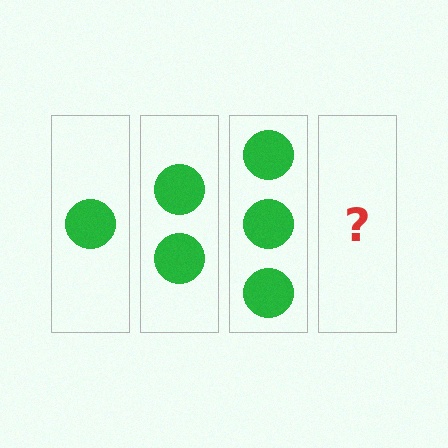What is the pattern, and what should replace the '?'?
The pattern is that each step adds one more circle. The '?' should be 4 circles.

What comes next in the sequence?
The next element should be 4 circles.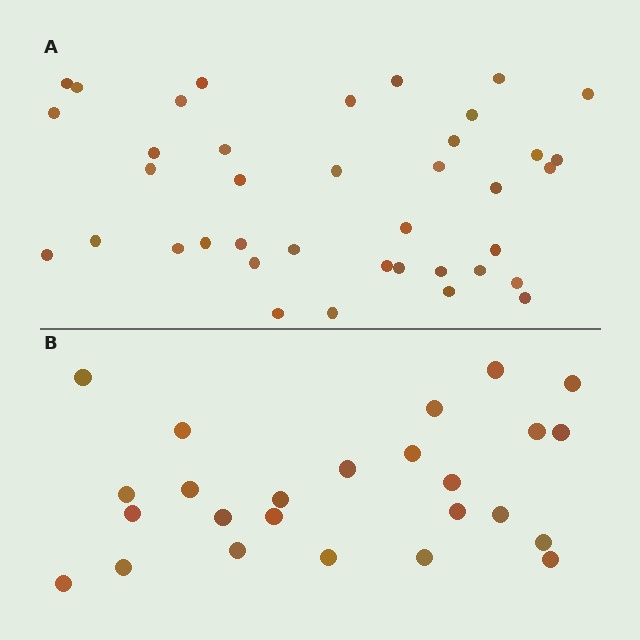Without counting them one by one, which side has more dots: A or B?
Region A (the top region) has more dots.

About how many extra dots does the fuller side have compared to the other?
Region A has approximately 15 more dots than region B.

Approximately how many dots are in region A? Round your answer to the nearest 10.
About 40 dots. (The exact count is 39, which rounds to 40.)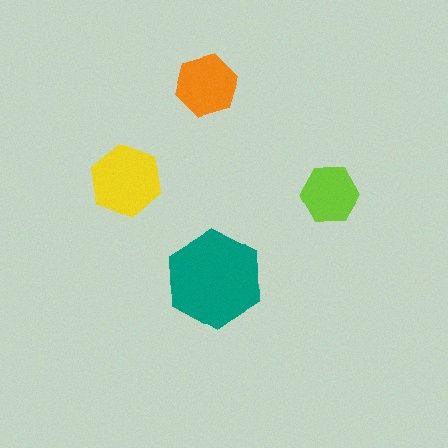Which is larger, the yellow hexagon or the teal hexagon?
The teal one.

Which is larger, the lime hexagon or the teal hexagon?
The teal one.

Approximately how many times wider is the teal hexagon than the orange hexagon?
About 1.5 times wider.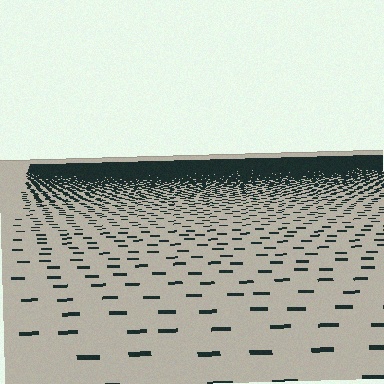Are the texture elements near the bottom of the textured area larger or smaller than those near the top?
Larger. Near the bottom, elements are closer to the viewer and appear at a bigger on-screen size.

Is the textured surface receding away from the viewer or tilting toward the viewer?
The surface is receding away from the viewer. Texture elements get smaller and denser toward the top.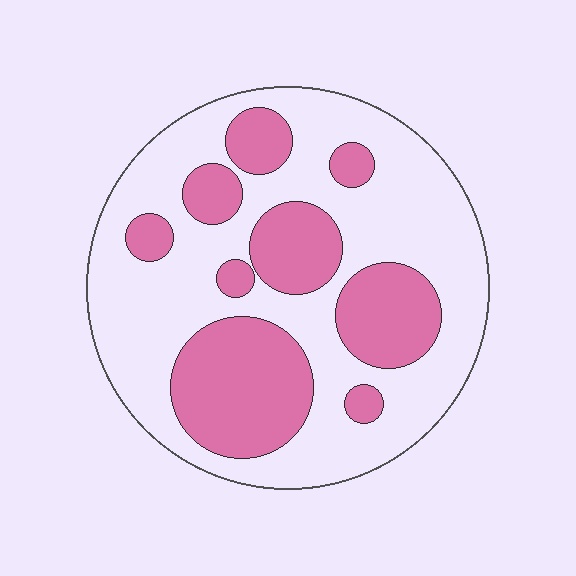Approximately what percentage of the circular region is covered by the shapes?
Approximately 35%.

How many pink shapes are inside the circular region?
9.